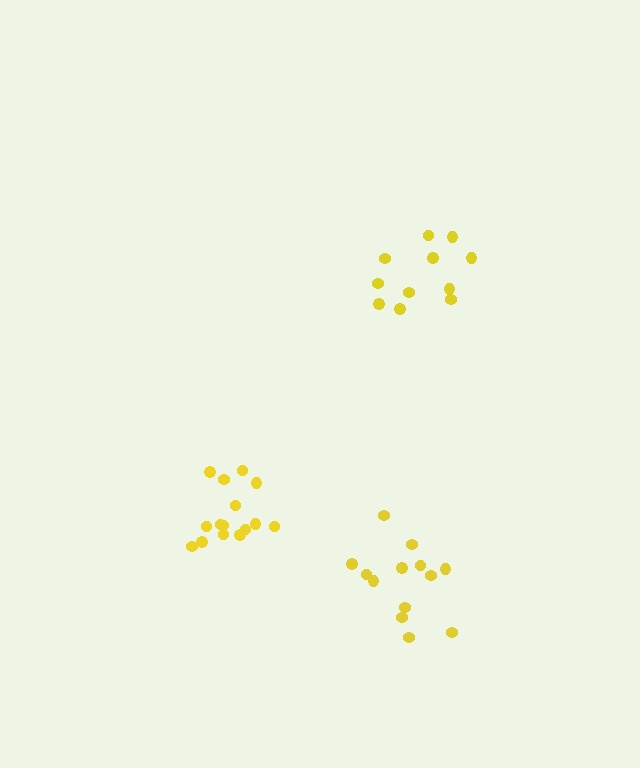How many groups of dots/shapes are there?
There are 3 groups.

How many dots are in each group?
Group 1: 15 dots, Group 2: 11 dots, Group 3: 13 dots (39 total).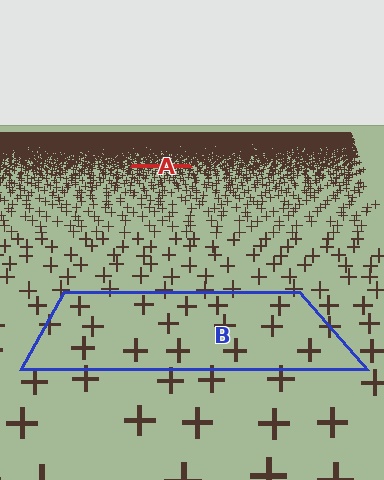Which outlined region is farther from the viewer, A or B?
Region A is farther from the viewer — the texture elements inside it appear smaller and more densely packed.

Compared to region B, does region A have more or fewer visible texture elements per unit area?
Region A has more texture elements per unit area — they are packed more densely because it is farther away.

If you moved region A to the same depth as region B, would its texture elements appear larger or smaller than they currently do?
They would appear larger. At a closer depth, the same texture elements are projected at a bigger on-screen size.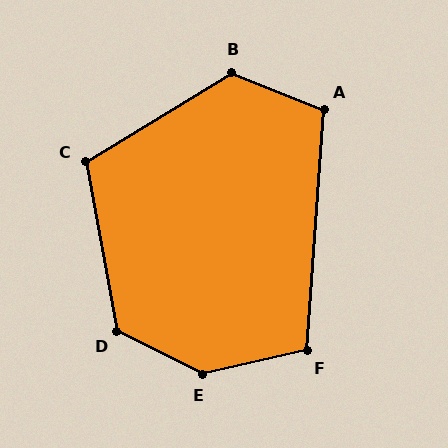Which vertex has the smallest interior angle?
F, at approximately 106 degrees.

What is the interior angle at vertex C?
Approximately 111 degrees (obtuse).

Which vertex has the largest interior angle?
E, at approximately 141 degrees.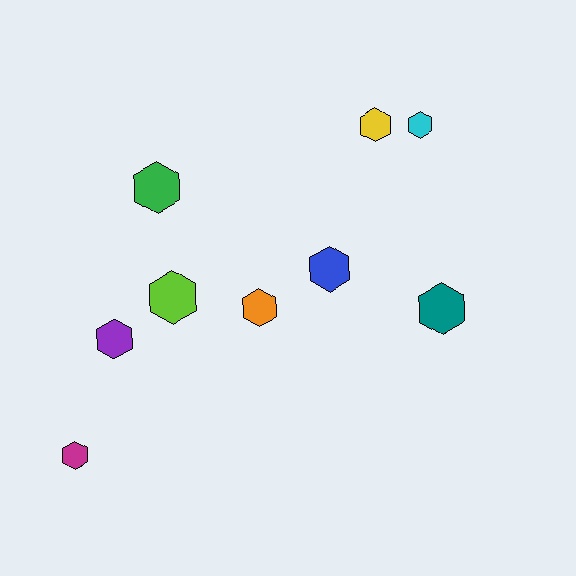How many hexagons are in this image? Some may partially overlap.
There are 9 hexagons.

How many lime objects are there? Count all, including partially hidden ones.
There is 1 lime object.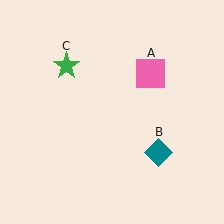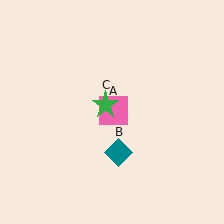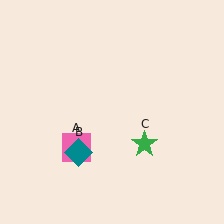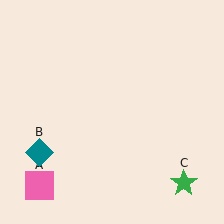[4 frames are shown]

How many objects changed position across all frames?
3 objects changed position: pink square (object A), teal diamond (object B), green star (object C).